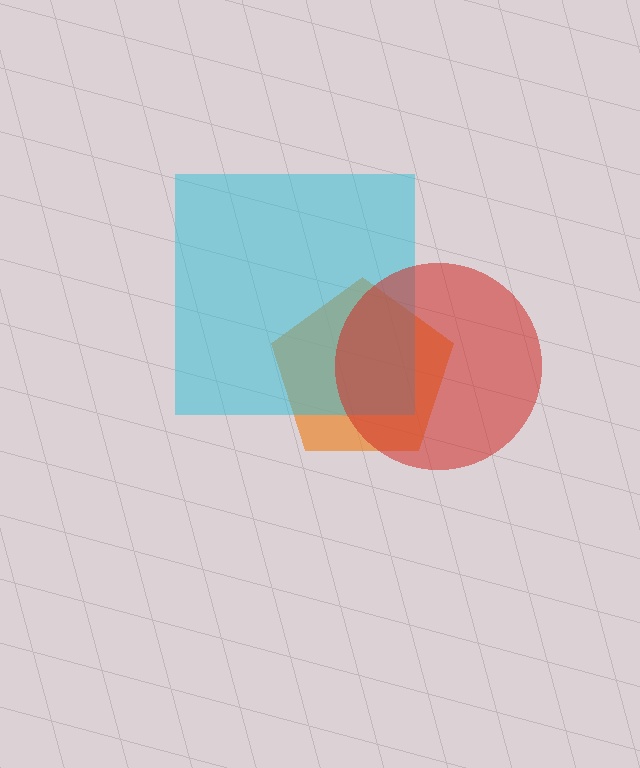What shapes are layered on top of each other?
The layered shapes are: an orange pentagon, a cyan square, a red circle.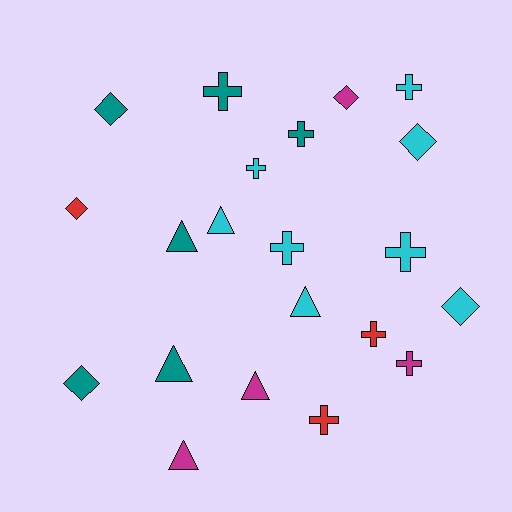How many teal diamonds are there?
There are 2 teal diamonds.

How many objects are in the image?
There are 21 objects.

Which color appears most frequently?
Cyan, with 8 objects.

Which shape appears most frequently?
Cross, with 9 objects.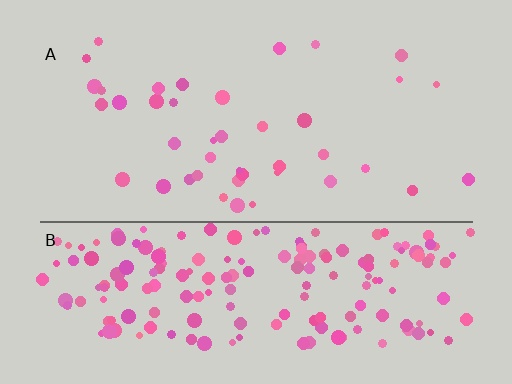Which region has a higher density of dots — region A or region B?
B (the bottom).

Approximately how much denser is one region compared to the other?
Approximately 4.8× — region B over region A.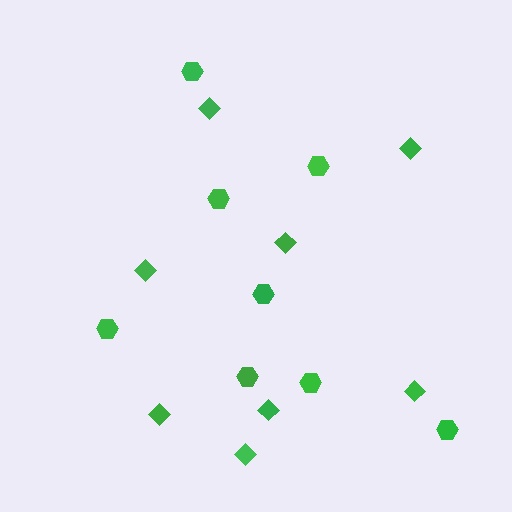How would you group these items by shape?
There are 2 groups: one group of diamonds (8) and one group of hexagons (8).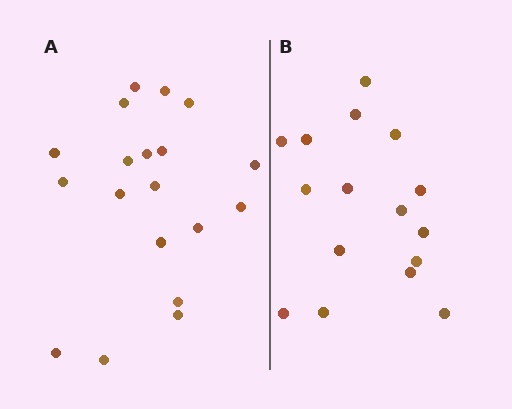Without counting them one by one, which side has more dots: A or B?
Region A (the left region) has more dots.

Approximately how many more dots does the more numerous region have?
Region A has just a few more — roughly 2 or 3 more dots than region B.